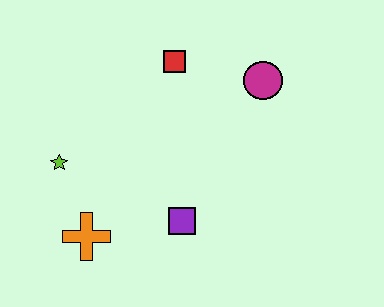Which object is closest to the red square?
The magenta circle is closest to the red square.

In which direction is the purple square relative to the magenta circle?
The purple square is below the magenta circle.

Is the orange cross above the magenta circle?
No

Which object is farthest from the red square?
The orange cross is farthest from the red square.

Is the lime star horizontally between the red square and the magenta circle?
No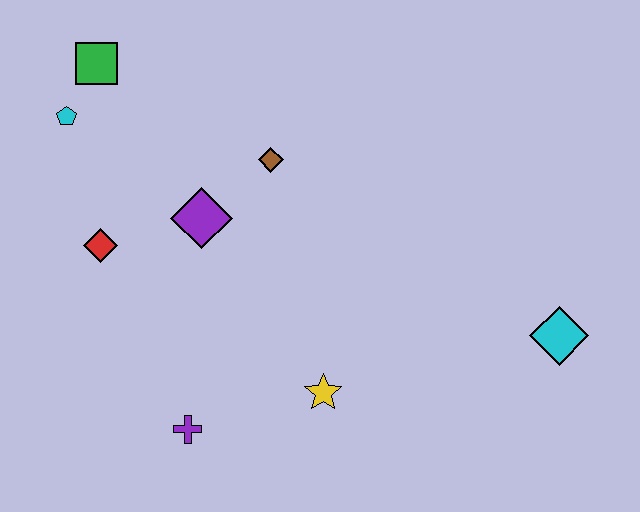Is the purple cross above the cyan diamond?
No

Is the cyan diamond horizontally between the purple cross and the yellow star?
No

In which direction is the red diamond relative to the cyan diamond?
The red diamond is to the left of the cyan diamond.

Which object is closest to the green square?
The cyan pentagon is closest to the green square.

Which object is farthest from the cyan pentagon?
The cyan diamond is farthest from the cyan pentagon.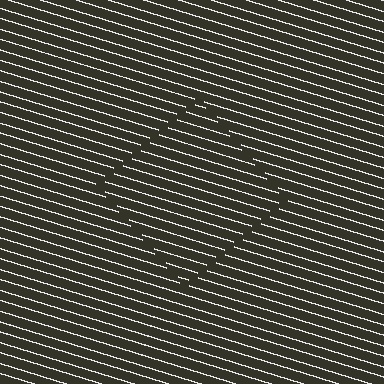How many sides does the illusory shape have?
4 sides — the line-ends trace a square.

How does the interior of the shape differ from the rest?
The interior of the shape contains the same grating, shifted by half a period — the contour is defined by the phase discontinuity where line-ends from the inner and outer gratings abut.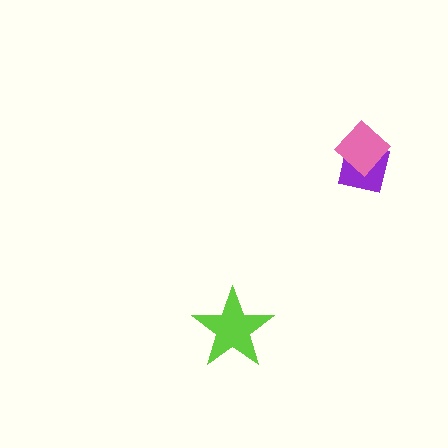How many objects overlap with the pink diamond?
1 object overlaps with the pink diamond.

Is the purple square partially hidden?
Yes, it is partially covered by another shape.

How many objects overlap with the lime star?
0 objects overlap with the lime star.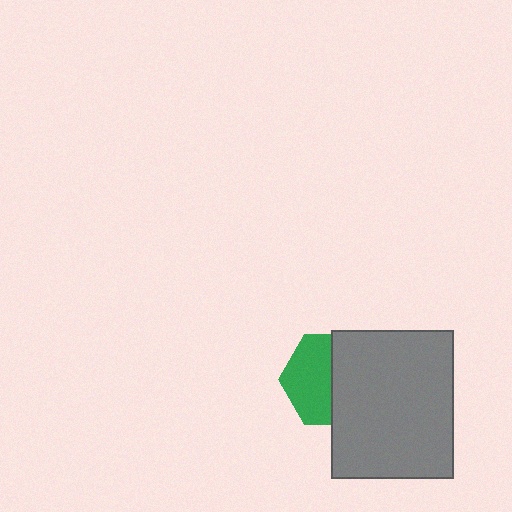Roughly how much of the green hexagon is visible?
About half of it is visible (roughly 51%).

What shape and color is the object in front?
The object in front is a gray rectangle.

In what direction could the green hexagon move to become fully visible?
The green hexagon could move left. That would shift it out from behind the gray rectangle entirely.